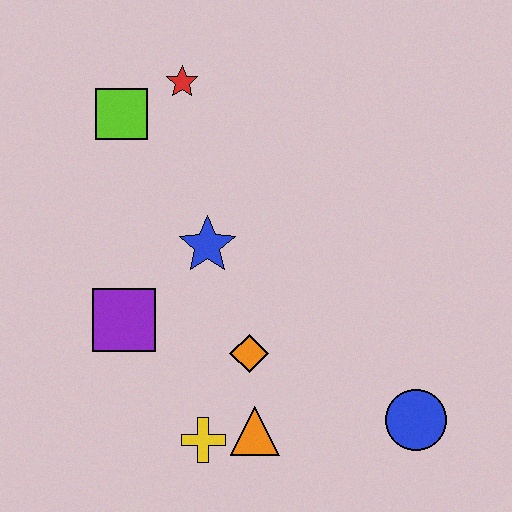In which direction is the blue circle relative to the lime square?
The blue circle is below the lime square.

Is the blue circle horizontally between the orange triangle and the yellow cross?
No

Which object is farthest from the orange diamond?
The red star is farthest from the orange diamond.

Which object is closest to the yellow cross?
The orange triangle is closest to the yellow cross.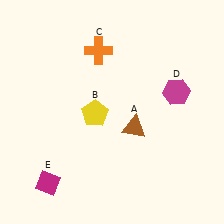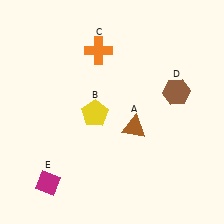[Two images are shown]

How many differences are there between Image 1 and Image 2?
There is 1 difference between the two images.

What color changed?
The hexagon (D) changed from magenta in Image 1 to brown in Image 2.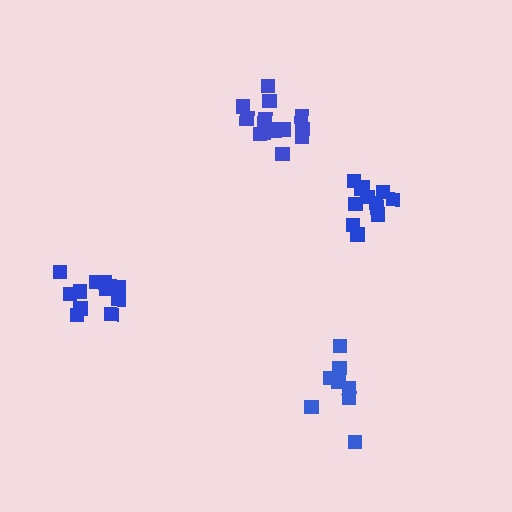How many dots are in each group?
Group 1: 9 dots, Group 2: 15 dots, Group 3: 11 dots, Group 4: 12 dots (47 total).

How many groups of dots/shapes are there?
There are 4 groups.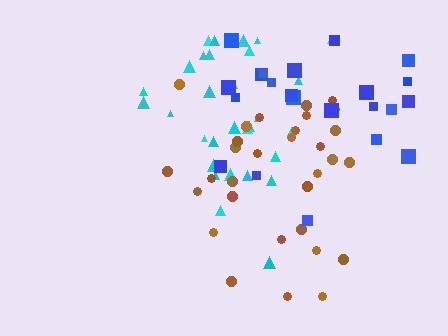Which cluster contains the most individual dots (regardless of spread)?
Cyan (32).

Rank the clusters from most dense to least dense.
cyan, brown, blue.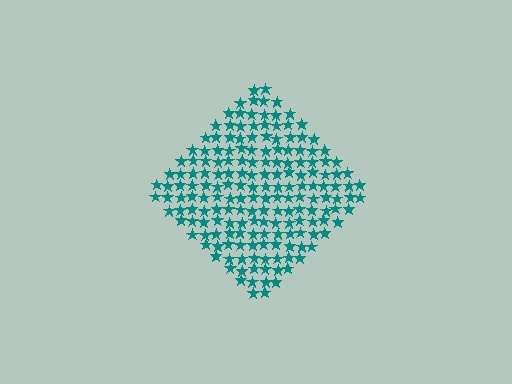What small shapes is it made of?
It is made of small stars.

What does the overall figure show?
The overall figure shows a diamond.